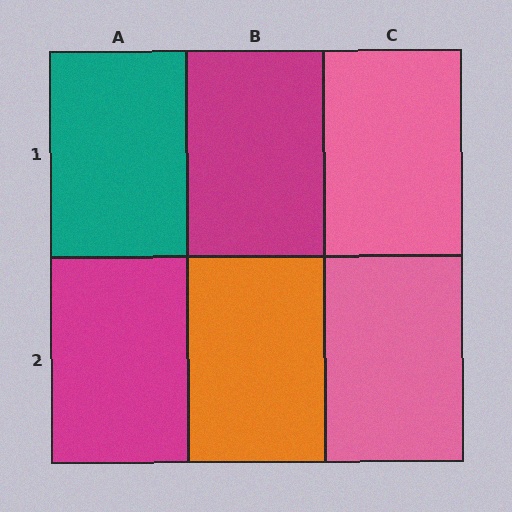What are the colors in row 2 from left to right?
Magenta, orange, pink.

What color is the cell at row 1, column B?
Magenta.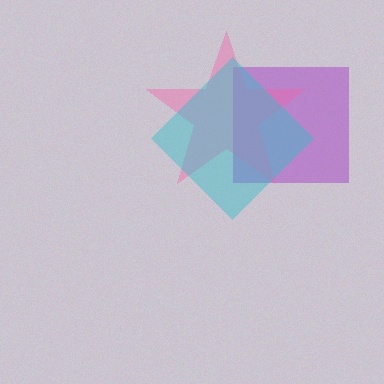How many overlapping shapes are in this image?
There are 3 overlapping shapes in the image.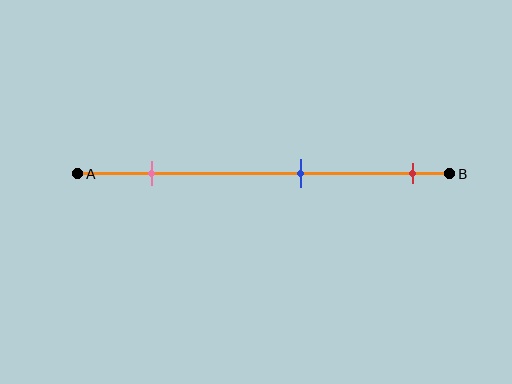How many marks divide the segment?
There are 3 marks dividing the segment.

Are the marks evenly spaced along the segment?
Yes, the marks are approximately evenly spaced.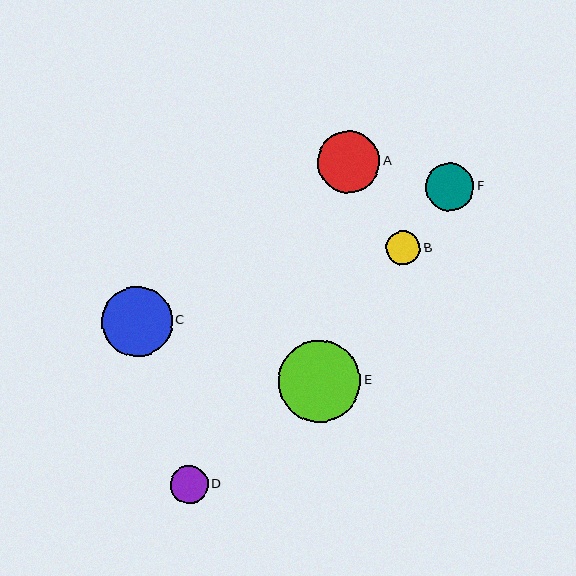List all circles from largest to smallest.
From largest to smallest: E, C, A, F, D, B.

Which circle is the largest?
Circle E is the largest with a size of approximately 83 pixels.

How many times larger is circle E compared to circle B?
Circle E is approximately 2.4 times the size of circle B.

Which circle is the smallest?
Circle B is the smallest with a size of approximately 34 pixels.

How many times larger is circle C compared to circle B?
Circle C is approximately 2.1 times the size of circle B.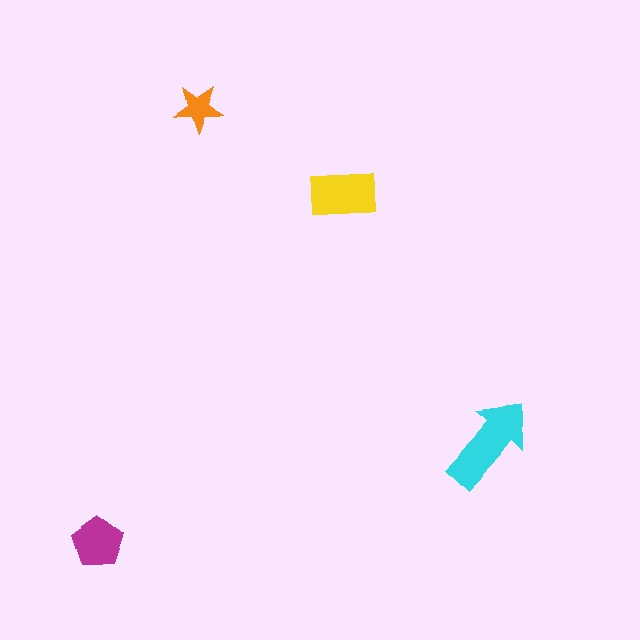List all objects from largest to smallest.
The cyan arrow, the yellow rectangle, the magenta pentagon, the orange star.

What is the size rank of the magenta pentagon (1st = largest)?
3rd.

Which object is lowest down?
The magenta pentagon is bottommost.